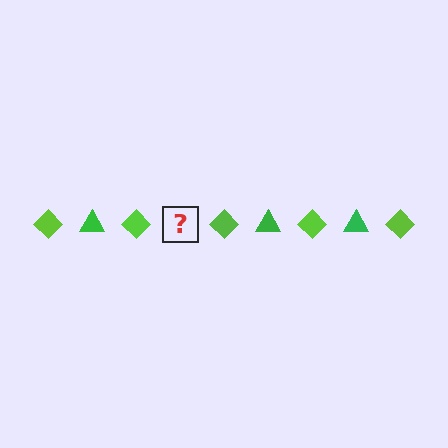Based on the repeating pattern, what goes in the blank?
The blank should be a green triangle.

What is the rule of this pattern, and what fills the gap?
The rule is that the pattern alternates between lime diamond and green triangle. The gap should be filled with a green triangle.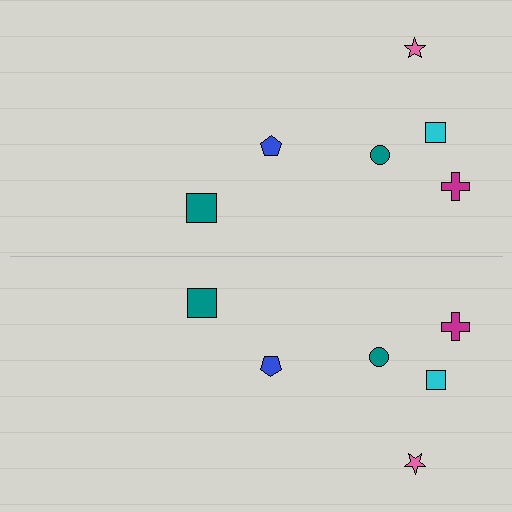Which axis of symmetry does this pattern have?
The pattern has a horizontal axis of symmetry running through the center of the image.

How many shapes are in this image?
There are 12 shapes in this image.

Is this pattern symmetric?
Yes, this pattern has bilateral (reflection) symmetry.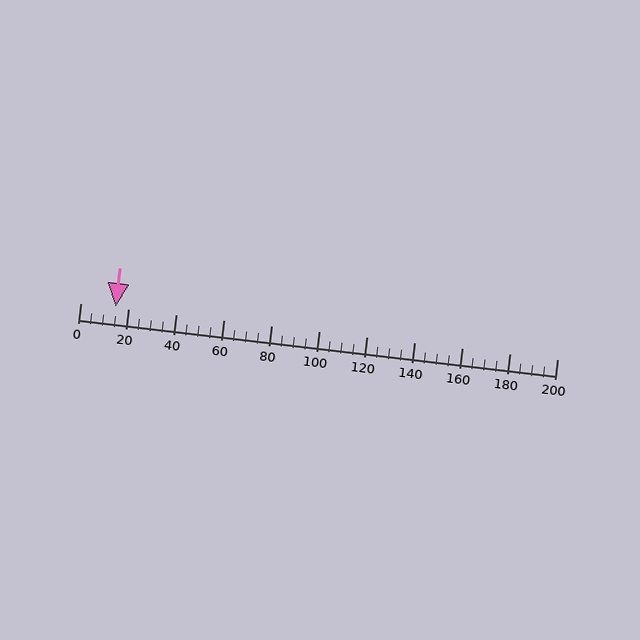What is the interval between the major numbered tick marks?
The major tick marks are spaced 20 units apart.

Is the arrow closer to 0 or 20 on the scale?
The arrow is closer to 20.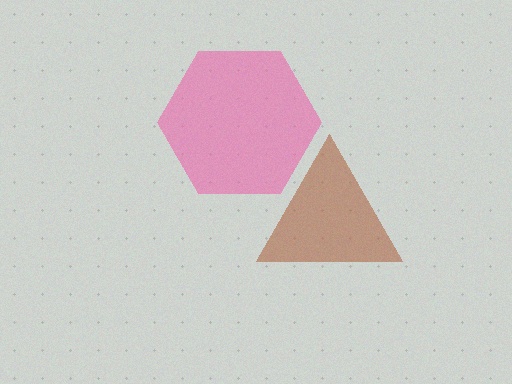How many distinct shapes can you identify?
There are 2 distinct shapes: a pink hexagon, a brown triangle.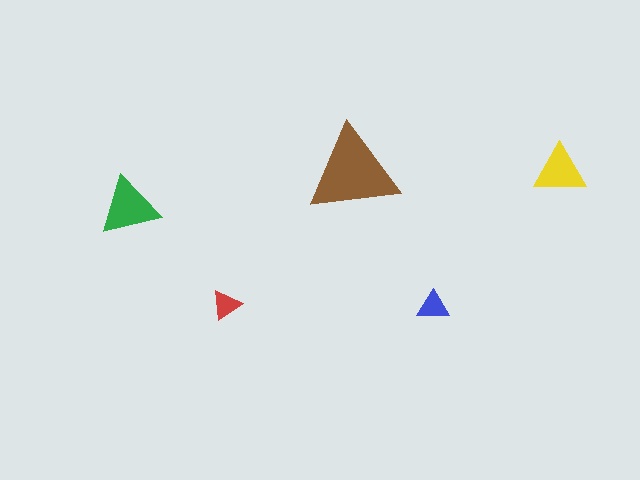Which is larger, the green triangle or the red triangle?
The green one.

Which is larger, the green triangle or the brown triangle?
The brown one.